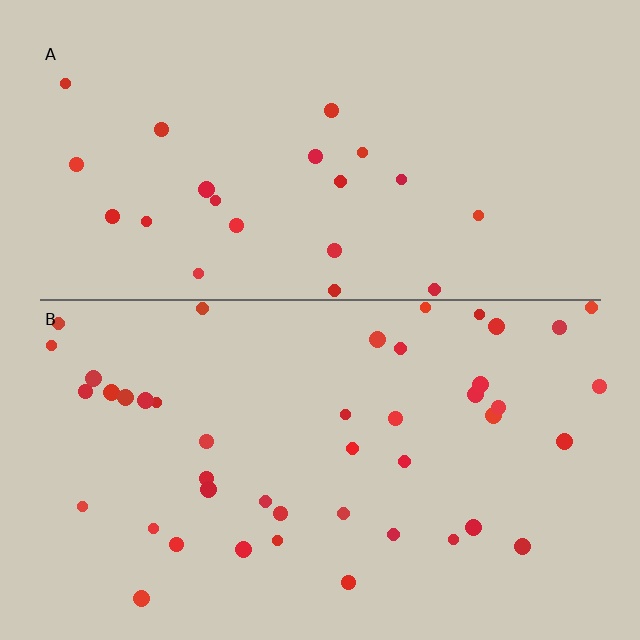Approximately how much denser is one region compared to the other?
Approximately 2.1× — region B over region A.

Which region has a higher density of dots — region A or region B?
B (the bottom).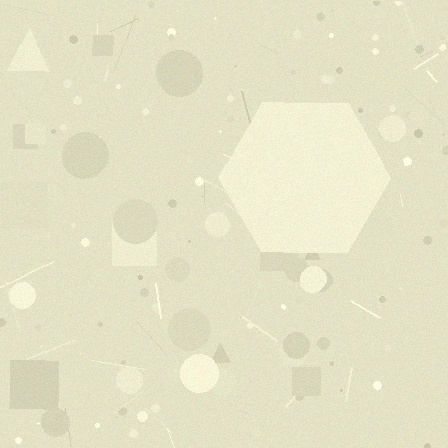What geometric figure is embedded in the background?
A hexagon is embedded in the background.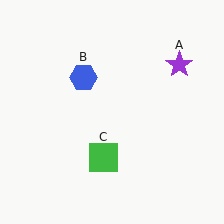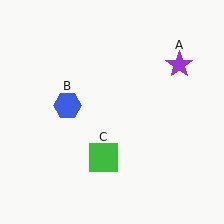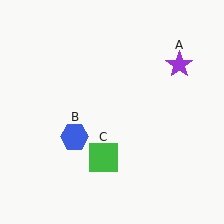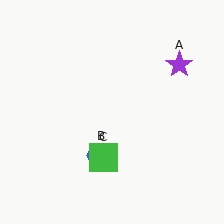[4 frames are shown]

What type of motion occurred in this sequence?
The blue hexagon (object B) rotated counterclockwise around the center of the scene.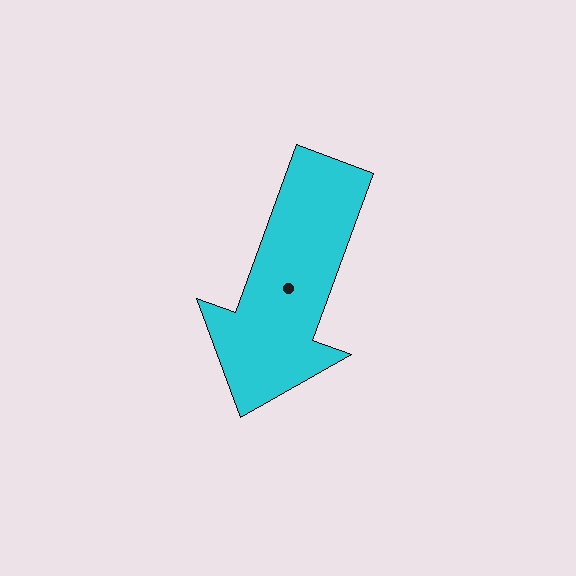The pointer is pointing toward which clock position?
Roughly 7 o'clock.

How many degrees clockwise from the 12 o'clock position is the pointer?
Approximately 200 degrees.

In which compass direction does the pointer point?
South.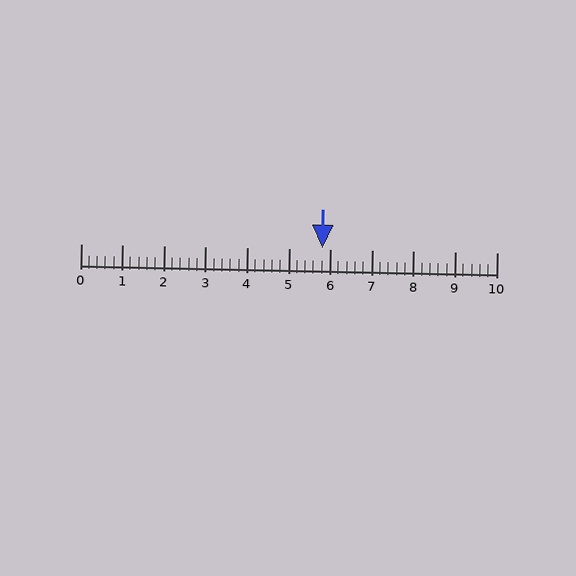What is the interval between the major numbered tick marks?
The major tick marks are spaced 1 units apart.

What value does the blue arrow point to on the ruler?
The blue arrow points to approximately 5.8.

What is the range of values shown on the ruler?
The ruler shows values from 0 to 10.